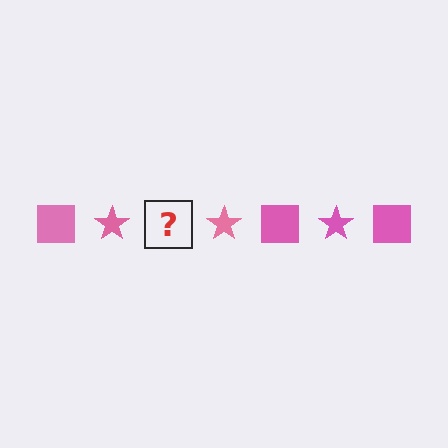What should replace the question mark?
The question mark should be replaced with a pink square.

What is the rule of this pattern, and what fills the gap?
The rule is that the pattern cycles through square, star shapes in pink. The gap should be filled with a pink square.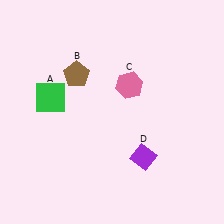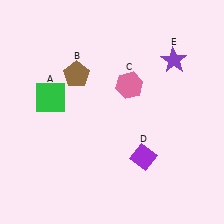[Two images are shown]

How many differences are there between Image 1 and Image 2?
There is 1 difference between the two images.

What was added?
A purple star (E) was added in Image 2.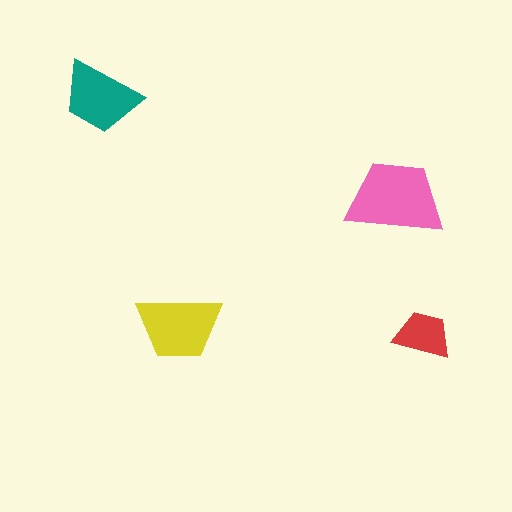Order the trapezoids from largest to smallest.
the pink one, the yellow one, the teal one, the red one.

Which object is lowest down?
The red trapezoid is bottommost.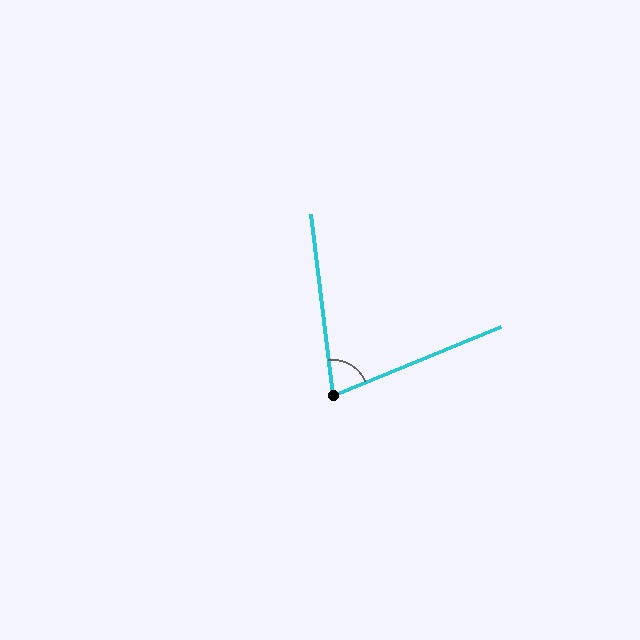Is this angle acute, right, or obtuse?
It is acute.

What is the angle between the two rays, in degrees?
Approximately 75 degrees.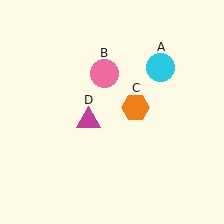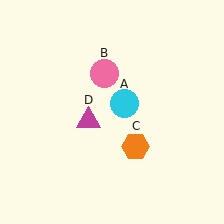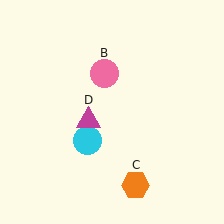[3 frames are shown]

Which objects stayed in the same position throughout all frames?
Pink circle (object B) and magenta triangle (object D) remained stationary.